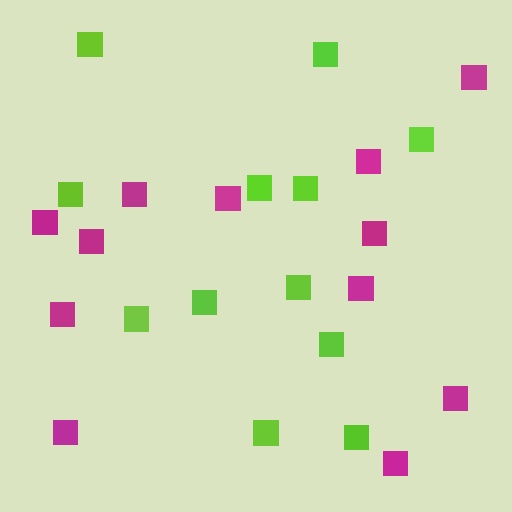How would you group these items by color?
There are 2 groups: one group of magenta squares (12) and one group of lime squares (12).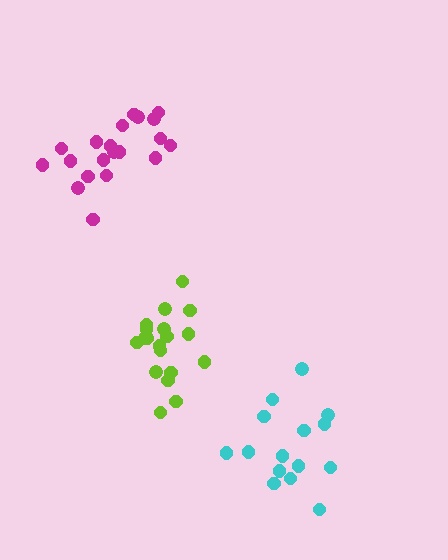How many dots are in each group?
Group 1: 15 dots, Group 2: 19 dots, Group 3: 20 dots (54 total).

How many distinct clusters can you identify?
There are 3 distinct clusters.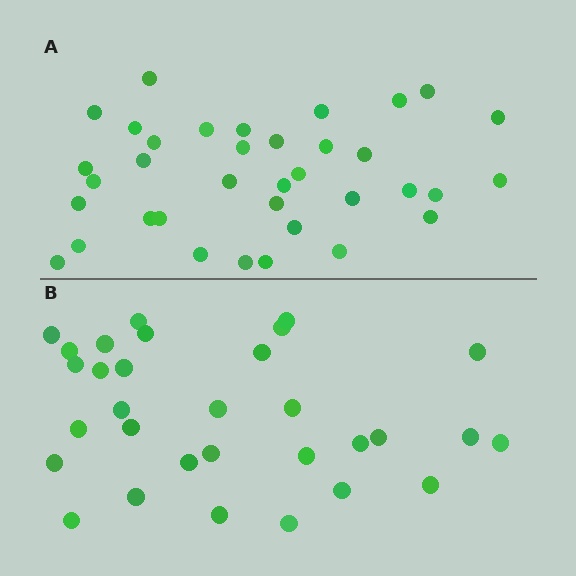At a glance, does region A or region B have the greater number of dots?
Region A (the top region) has more dots.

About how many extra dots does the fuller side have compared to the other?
Region A has about 5 more dots than region B.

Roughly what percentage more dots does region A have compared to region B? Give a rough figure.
About 15% more.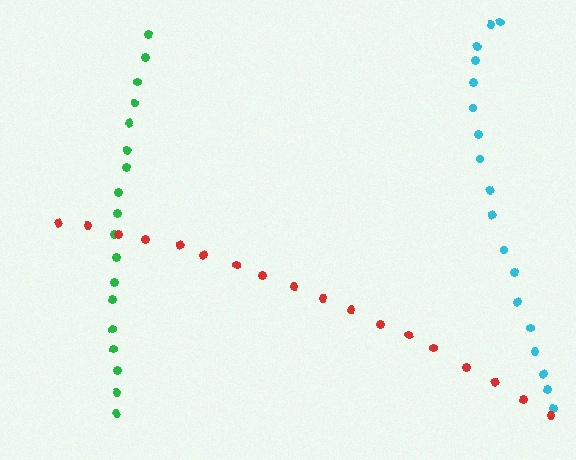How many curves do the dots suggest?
There are 3 distinct paths.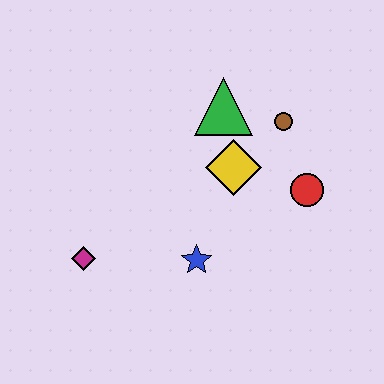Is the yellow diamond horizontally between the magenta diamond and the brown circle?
Yes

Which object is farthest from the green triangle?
The magenta diamond is farthest from the green triangle.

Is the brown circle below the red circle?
No